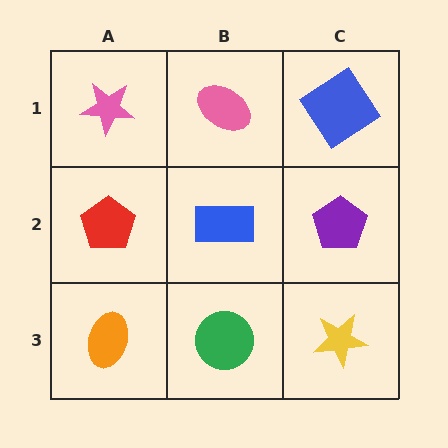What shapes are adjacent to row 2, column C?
A blue diamond (row 1, column C), a yellow star (row 3, column C), a blue rectangle (row 2, column B).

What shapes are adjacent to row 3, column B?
A blue rectangle (row 2, column B), an orange ellipse (row 3, column A), a yellow star (row 3, column C).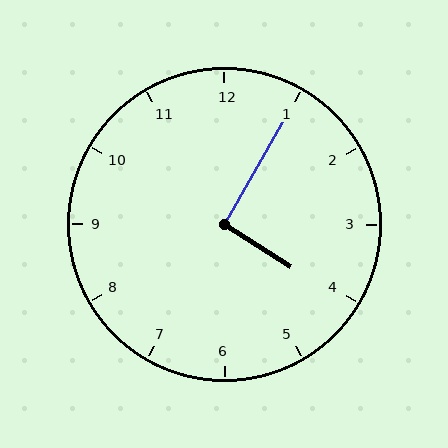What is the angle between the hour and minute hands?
Approximately 92 degrees.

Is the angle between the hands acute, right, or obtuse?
It is right.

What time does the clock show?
4:05.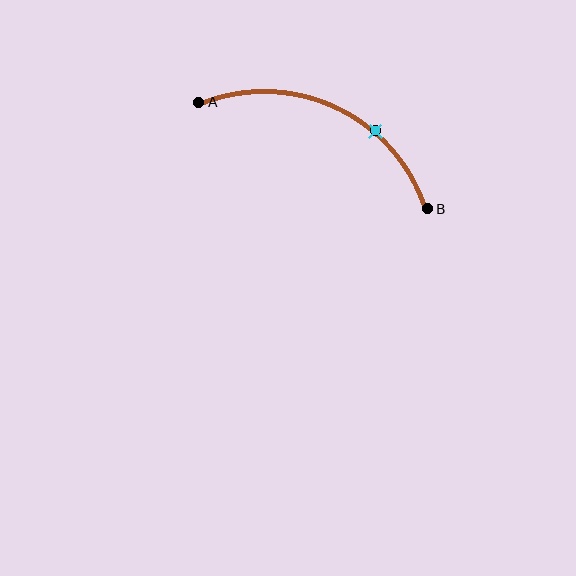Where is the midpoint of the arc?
The arc midpoint is the point on the curve farthest from the straight line joining A and B. It sits above that line.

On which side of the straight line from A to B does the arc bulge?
The arc bulges above the straight line connecting A and B.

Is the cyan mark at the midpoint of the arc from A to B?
No. The cyan mark lies on the arc but is closer to endpoint B. The arc midpoint would be at the point on the curve equidistant along the arc from both A and B.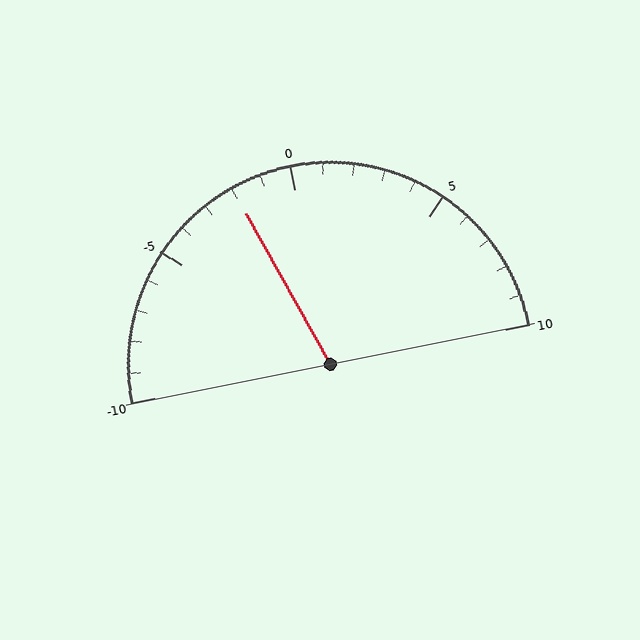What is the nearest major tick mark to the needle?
The nearest major tick mark is 0.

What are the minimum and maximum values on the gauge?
The gauge ranges from -10 to 10.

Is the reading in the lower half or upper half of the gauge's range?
The reading is in the lower half of the range (-10 to 10).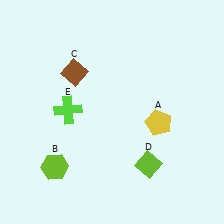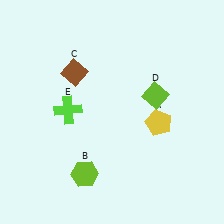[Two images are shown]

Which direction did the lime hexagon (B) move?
The lime hexagon (B) moved right.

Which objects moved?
The objects that moved are: the lime hexagon (B), the lime diamond (D).